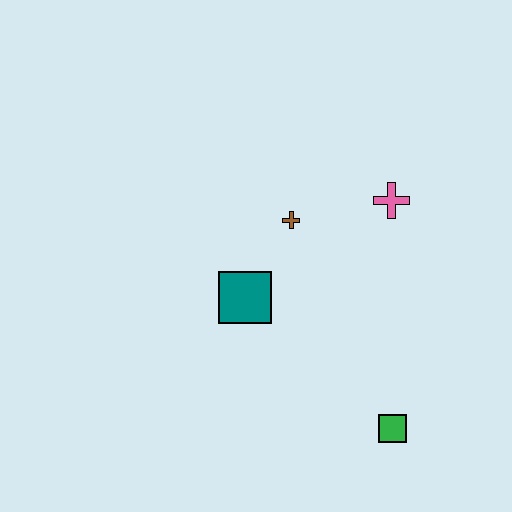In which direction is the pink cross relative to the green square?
The pink cross is above the green square.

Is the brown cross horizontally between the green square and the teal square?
Yes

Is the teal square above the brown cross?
No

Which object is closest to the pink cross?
The brown cross is closest to the pink cross.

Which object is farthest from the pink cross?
The green square is farthest from the pink cross.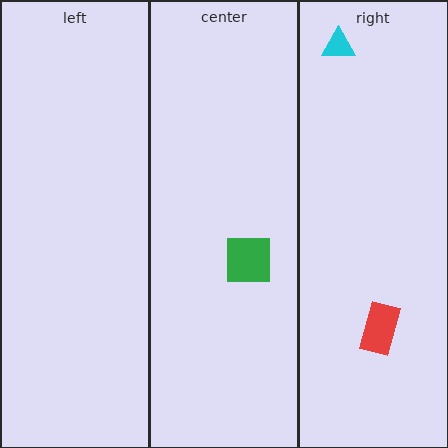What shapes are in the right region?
The cyan triangle, the red rectangle.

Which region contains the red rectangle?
The right region.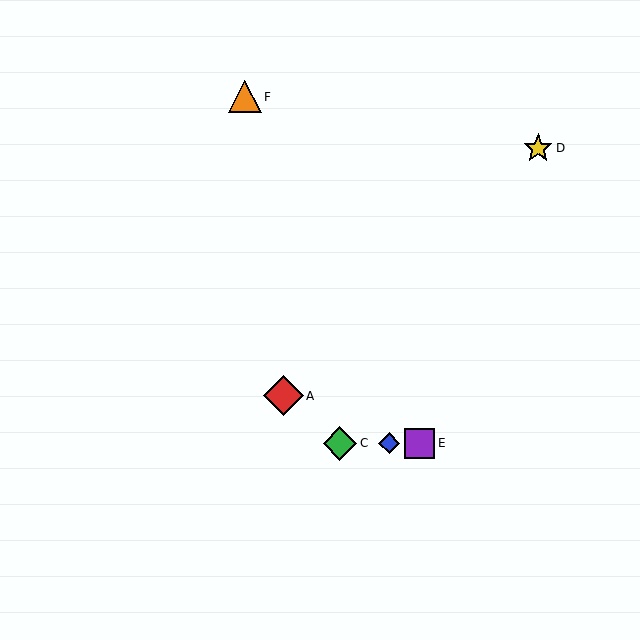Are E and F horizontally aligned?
No, E is at y≈443 and F is at y≈97.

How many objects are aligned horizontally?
3 objects (B, C, E) are aligned horizontally.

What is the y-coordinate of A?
Object A is at y≈396.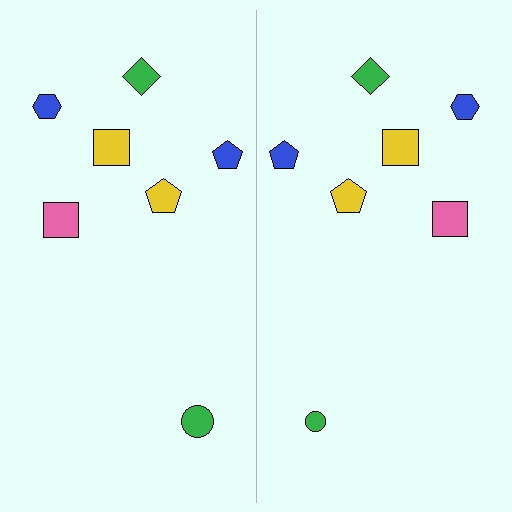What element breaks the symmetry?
The green circle on the right side has a different size than its mirror counterpart.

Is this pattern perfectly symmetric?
No, the pattern is not perfectly symmetric. The green circle on the right side has a different size than its mirror counterpart.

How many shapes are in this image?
There are 14 shapes in this image.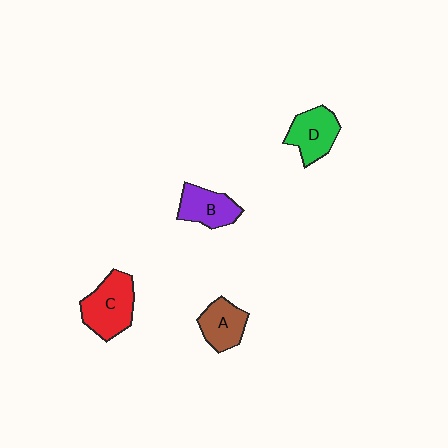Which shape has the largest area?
Shape C (red).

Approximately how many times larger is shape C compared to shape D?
Approximately 1.3 times.